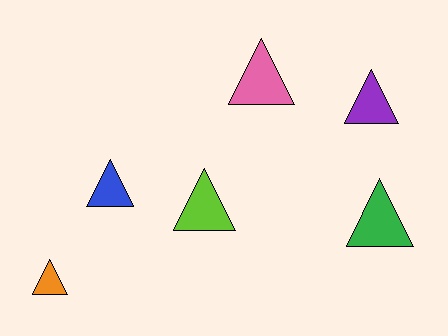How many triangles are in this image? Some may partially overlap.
There are 6 triangles.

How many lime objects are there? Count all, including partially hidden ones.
There is 1 lime object.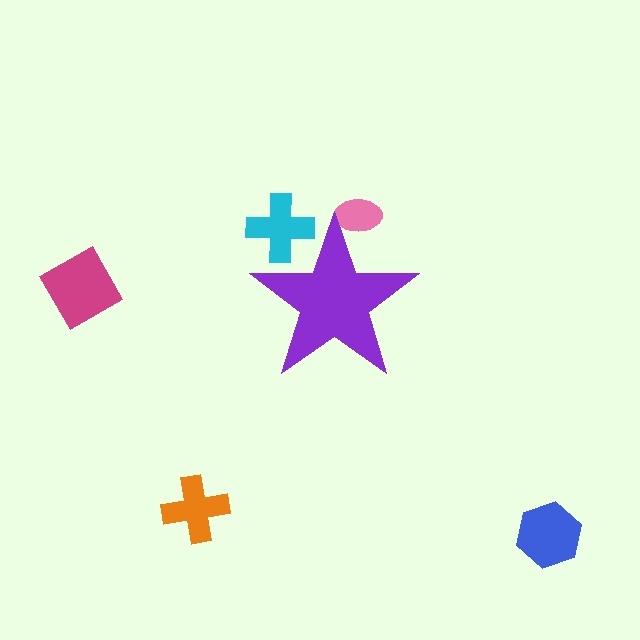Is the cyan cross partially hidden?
Yes, the cyan cross is partially hidden behind the purple star.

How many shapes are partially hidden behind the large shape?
2 shapes are partially hidden.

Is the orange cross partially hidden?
No, the orange cross is fully visible.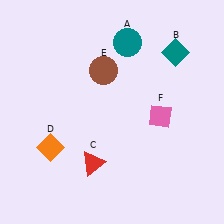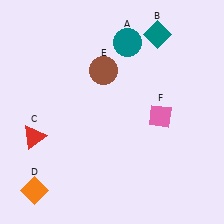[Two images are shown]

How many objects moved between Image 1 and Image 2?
3 objects moved between the two images.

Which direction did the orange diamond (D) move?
The orange diamond (D) moved down.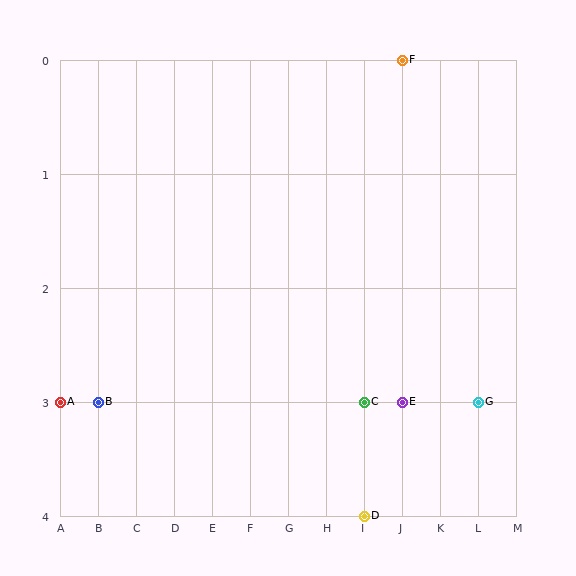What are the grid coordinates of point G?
Point G is at grid coordinates (L, 3).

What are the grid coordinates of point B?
Point B is at grid coordinates (B, 3).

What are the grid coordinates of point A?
Point A is at grid coordinates (A, 3).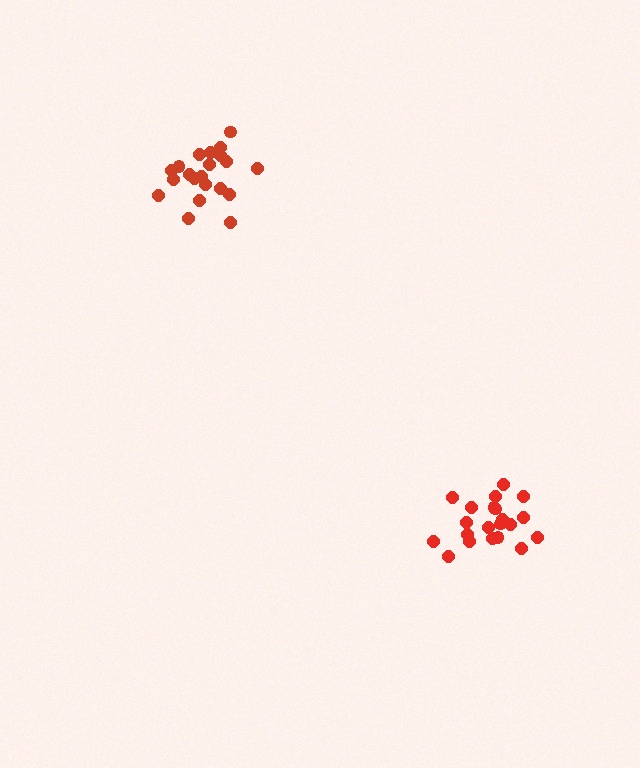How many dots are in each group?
Group 1: 21 dots, Group 2: 21 dots (42 total).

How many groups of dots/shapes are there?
There are 2 groups.